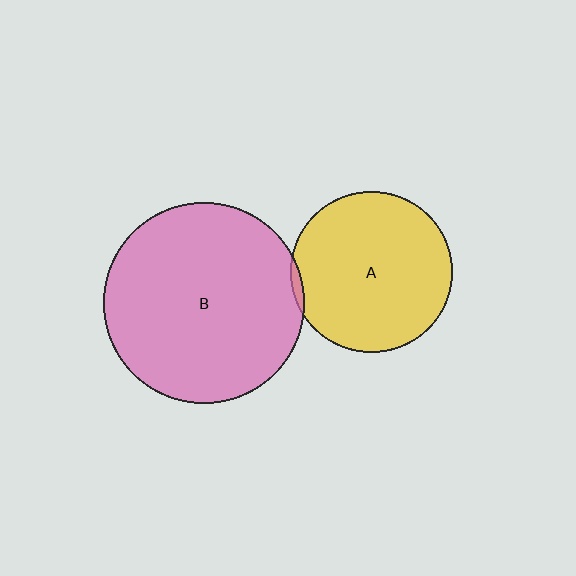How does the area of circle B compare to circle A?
Approximately 1.6 times.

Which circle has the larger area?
Circle B (pink).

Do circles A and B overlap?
Yes.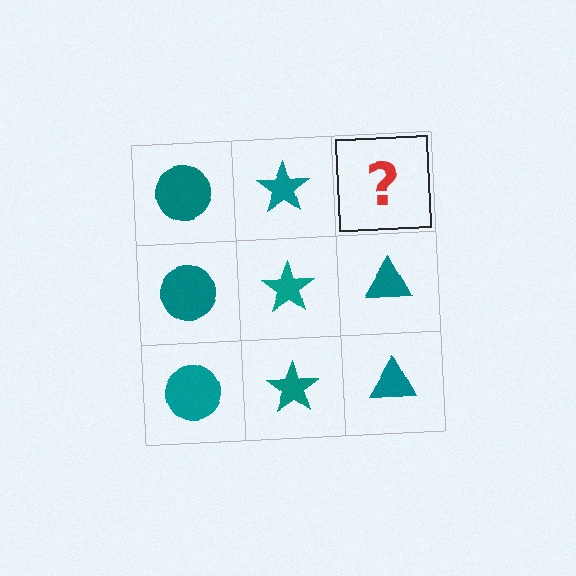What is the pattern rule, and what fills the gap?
The rule is that each column has a consistent shape. The gap should be filled with a teal triangle.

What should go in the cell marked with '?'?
The missing cell should contain a teal triangle.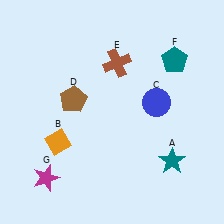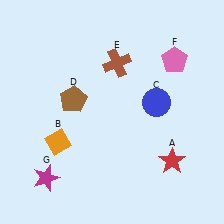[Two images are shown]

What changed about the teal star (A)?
In Image 1, A is teal. In Image 2, it changed to red.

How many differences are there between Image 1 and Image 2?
There are 2 differences between the two images.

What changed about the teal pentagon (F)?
In Image 1, F is teal. In Image 2, it changed to pink.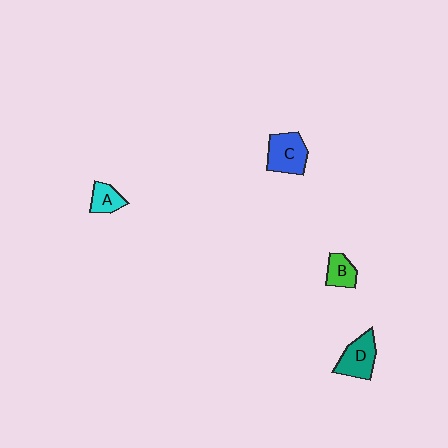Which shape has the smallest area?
Shape A (cyan).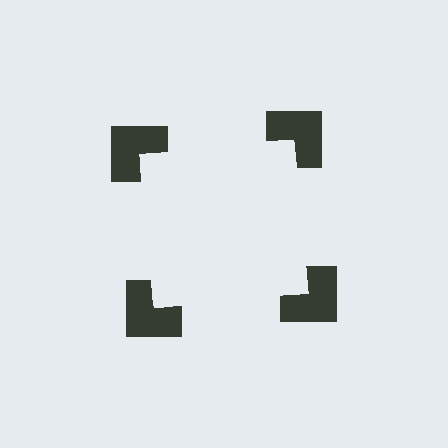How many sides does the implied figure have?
4 sides.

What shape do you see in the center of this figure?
An illusory square — its edges are inferred from the aligned wedge cuts in the notched squares, not physically drawn.